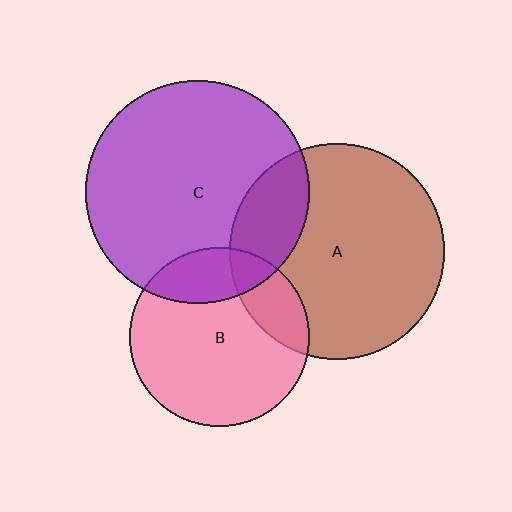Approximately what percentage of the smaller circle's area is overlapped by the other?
Approximately 20%.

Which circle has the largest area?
Circle C (purple).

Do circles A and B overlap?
Yes.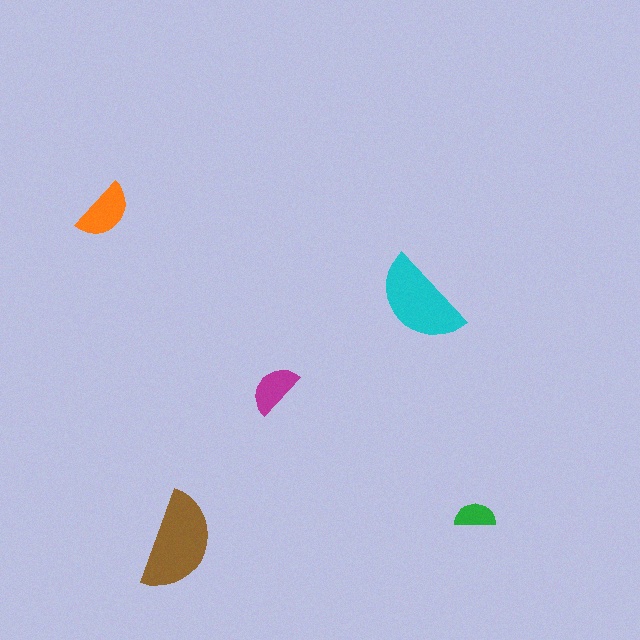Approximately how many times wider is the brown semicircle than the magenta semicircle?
About 2 times wider.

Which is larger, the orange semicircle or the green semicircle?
The orange one.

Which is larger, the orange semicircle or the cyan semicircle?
The cyan one.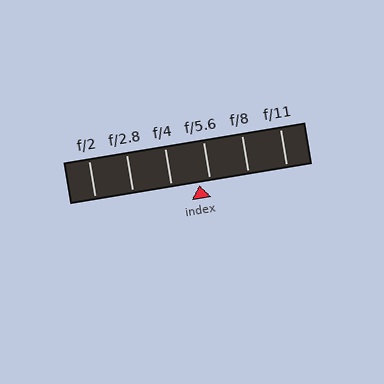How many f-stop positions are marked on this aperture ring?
There are 6 f-stop positions marked.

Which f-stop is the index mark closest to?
The index mark is closest to f/5.6.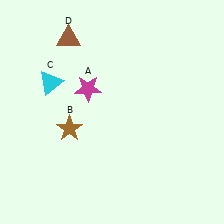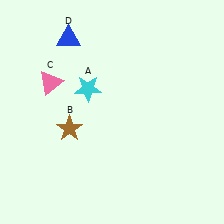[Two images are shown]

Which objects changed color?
A changed from magenta to cyan. C changed from cyan to pink. D changed from brown to blue.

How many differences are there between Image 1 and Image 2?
There are 3 differences between the two images.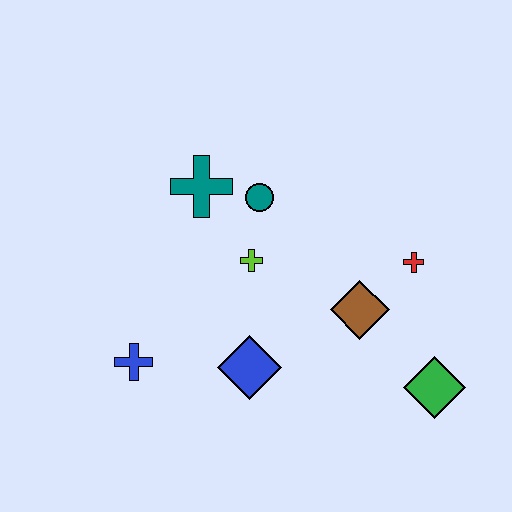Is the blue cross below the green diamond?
No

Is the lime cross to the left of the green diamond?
Yes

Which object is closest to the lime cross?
The teal circle is closest to the lime cross.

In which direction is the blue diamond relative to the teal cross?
The blue diamond is below the teal cross.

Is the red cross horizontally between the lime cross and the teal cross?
No